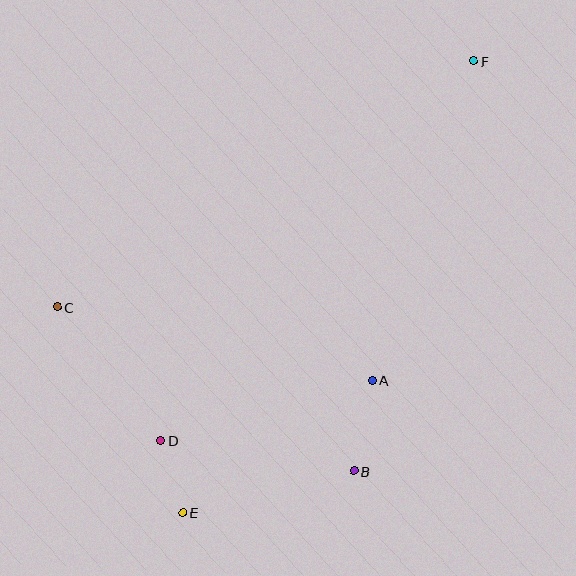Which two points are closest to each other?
Points D and E are closest to each other.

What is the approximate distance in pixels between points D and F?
The distance between D and F is approximately 492 pixels.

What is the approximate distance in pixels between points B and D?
The distance between B and D is approximately 195 pixels.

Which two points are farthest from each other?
Points E and F are farthest from each other.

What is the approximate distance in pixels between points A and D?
The distance between A and D is approximately 220 pixels.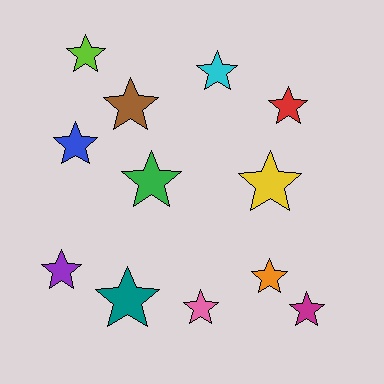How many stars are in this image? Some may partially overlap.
There are 12 stars.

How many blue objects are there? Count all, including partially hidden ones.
There is 1 blue object.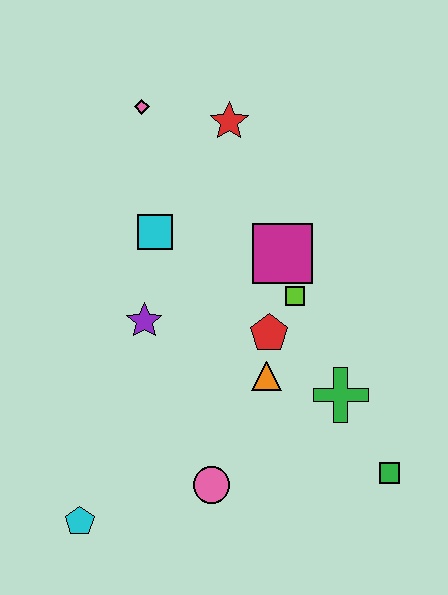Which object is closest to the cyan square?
The purple star is closest to the cyan square.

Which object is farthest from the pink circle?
The pink diamond is farthest from the pink circle.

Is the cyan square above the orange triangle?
Yes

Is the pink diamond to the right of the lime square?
No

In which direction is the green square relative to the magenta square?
The green square is below the magenta square.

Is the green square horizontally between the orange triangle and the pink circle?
No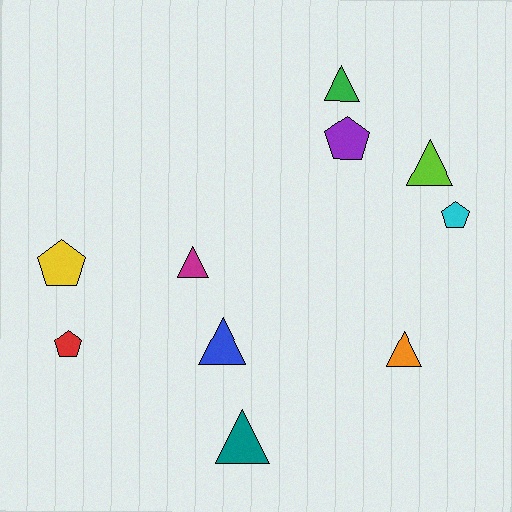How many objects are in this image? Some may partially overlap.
There are 10 objects.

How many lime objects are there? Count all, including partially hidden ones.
There is 1 lime object.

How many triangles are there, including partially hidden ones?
There are 6 triangles.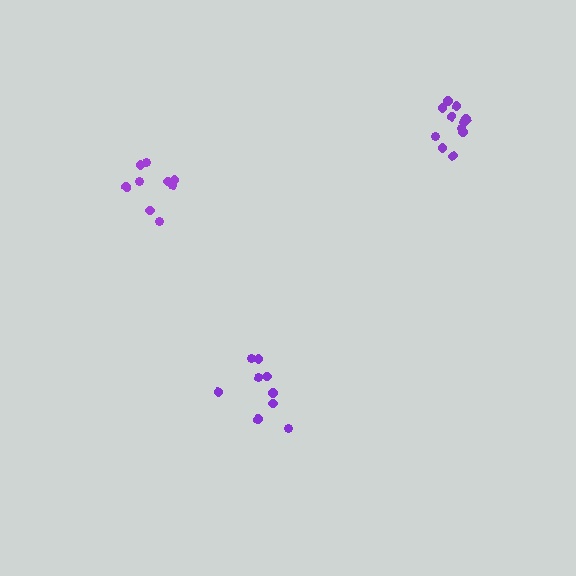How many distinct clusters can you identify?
There are 3 distinct clusters.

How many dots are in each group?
Group 1: 9 dots, Group 2: 9 dots, Group 3: 11 dots (29 total).